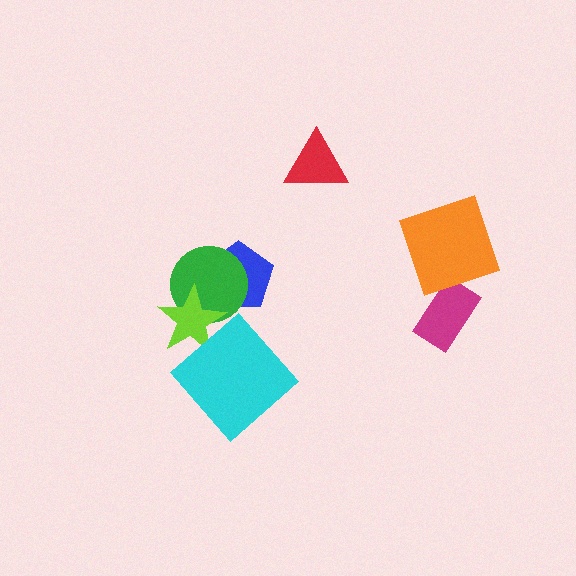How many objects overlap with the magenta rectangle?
0 objects overlap with the magenta rectangle.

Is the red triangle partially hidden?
No, no other shape covers it.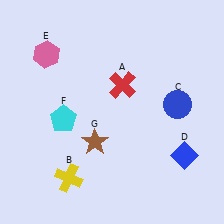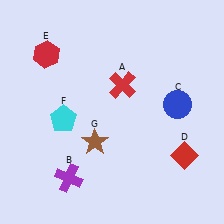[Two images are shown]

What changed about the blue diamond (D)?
In Image 1, D is blue. In Image 2, it changed to red.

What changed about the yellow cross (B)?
In Image 1, B is yellow. In Image 2, it changed to purple.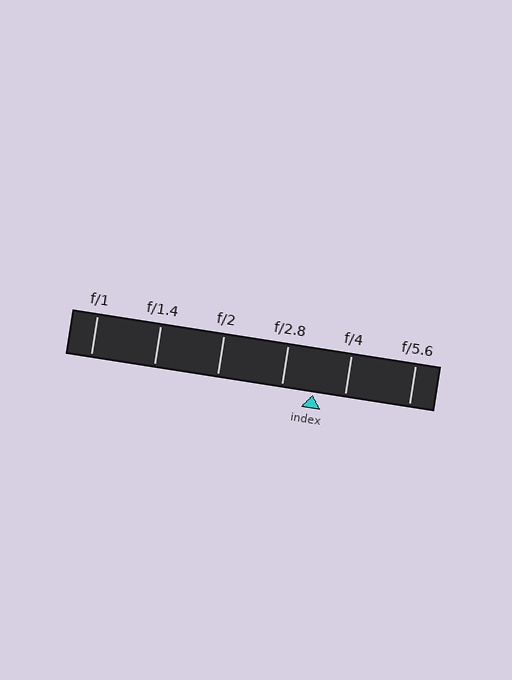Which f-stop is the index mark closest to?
The index mark is closest to f/2.8.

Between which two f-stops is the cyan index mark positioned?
The index mark is between f/2.8 and f/4.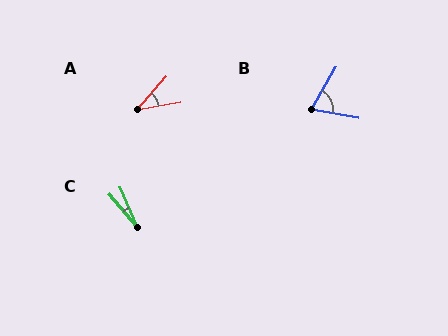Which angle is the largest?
B, at approximately 70 degrees.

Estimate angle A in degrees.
Approximately 39 degrees.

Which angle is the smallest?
C, at approximately 16 degrees.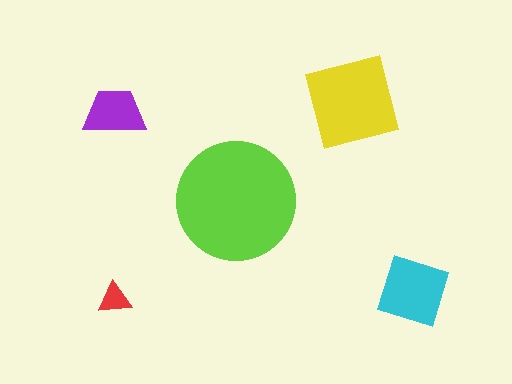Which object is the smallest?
The red triangle.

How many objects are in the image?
There are 5 objects in the image.